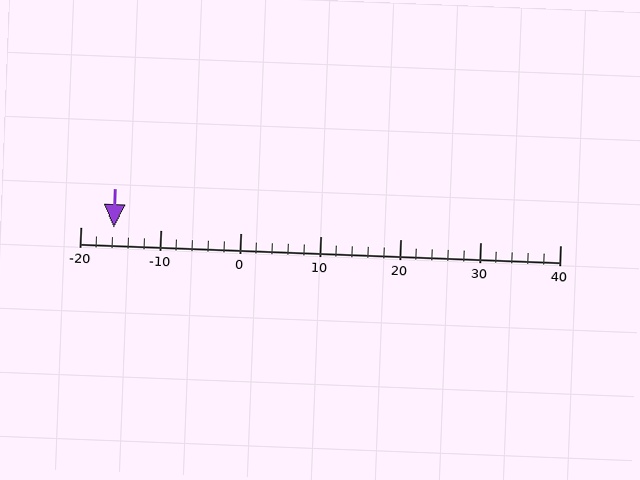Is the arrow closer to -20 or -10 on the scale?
The arrow is closer to -20.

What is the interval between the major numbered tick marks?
The major tick marks are spaced 10 units apart.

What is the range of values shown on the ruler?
The ruler shows values from -20 to 40.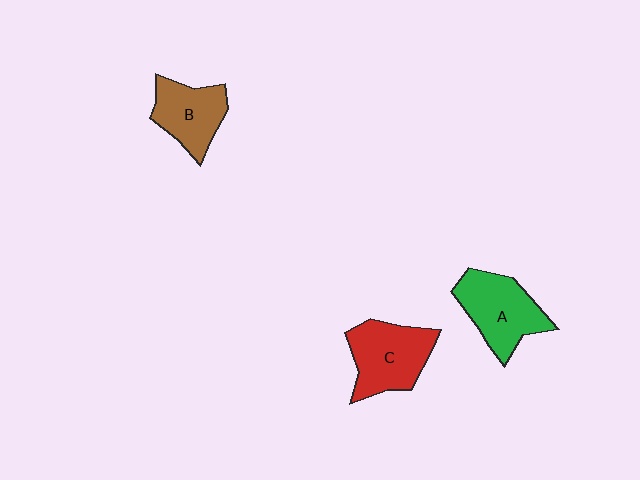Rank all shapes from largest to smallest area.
From largest to smallest: C (red), A (green), B (brown).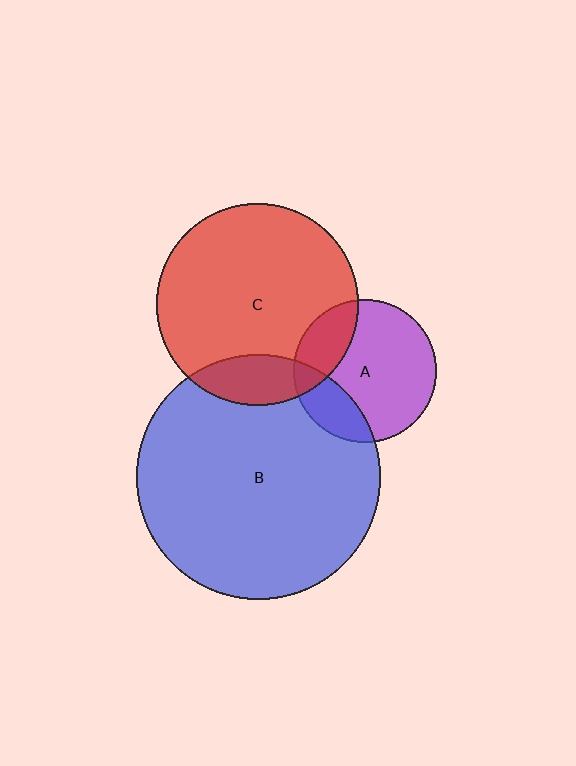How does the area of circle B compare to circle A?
Approximately 2.9 times.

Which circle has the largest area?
Circle B (blue).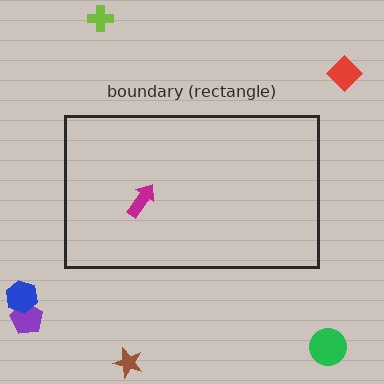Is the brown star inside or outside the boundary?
Outside.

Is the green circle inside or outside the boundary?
Outside.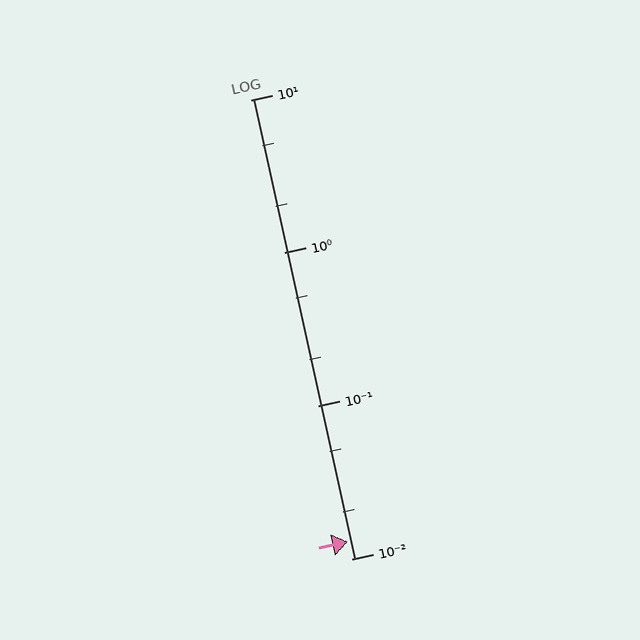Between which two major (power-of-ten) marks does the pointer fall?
The pointer is between 0.01 and 0.1.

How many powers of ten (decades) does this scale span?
The scale spans 3 decades, from 0.01 to 10.